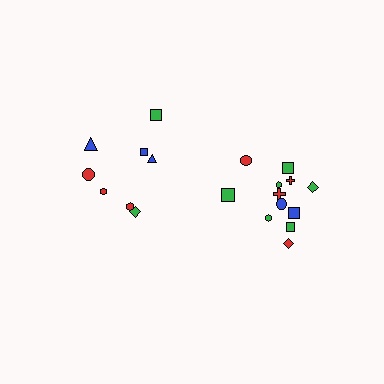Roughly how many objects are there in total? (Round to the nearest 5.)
Roughly 20 objects in total.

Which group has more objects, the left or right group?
The right group.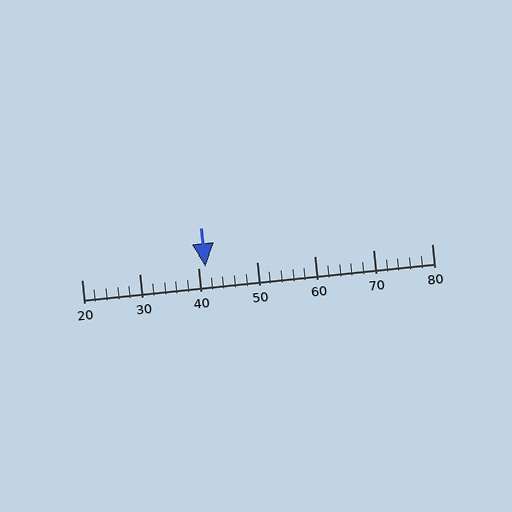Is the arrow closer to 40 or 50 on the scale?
The arrow is closer to 40.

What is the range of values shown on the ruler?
The ruler shows values from 20 to 80.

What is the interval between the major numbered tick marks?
The major tick marks are spaced 10 units apart.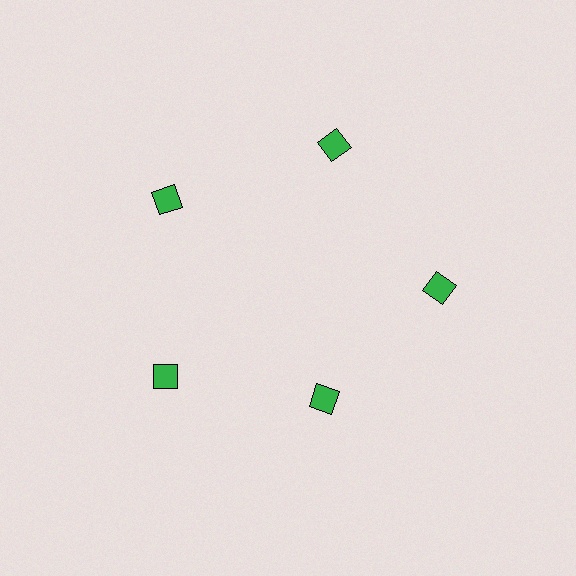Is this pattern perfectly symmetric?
No. The 5 green squares are arranged in a ring, but one element near the 5 o'clock position is pulled inward toward the center, breaking the 5-fold rotational symmetry.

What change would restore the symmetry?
The symmetry would be restored by moving it outward, back onto the ring so that all 5 squares sit at equal angles and equal distance from the center.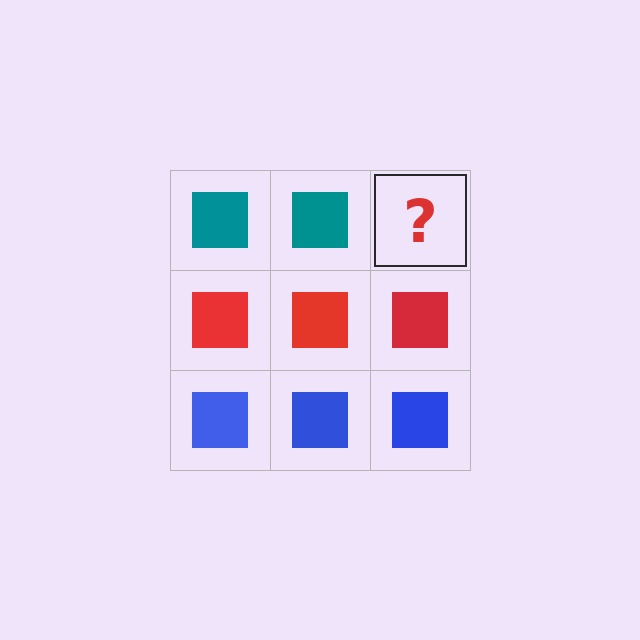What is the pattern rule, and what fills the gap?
The rule is that each row has a consistent color. The gap should be filled with a teal square.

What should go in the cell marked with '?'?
The missing cell should contain a teal square.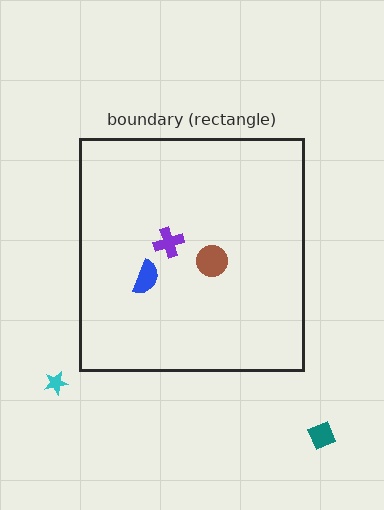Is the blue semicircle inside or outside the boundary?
Inside.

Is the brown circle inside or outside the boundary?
Inside.